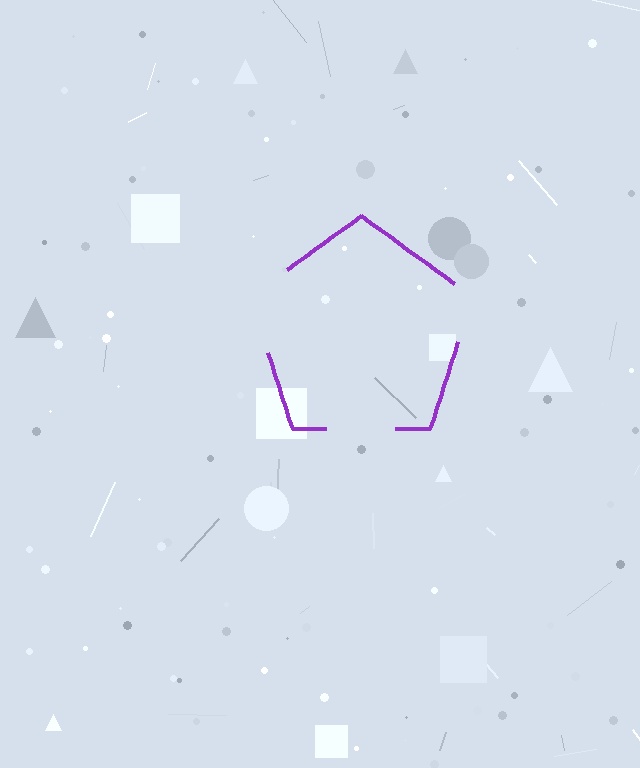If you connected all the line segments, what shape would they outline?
They would outline a pentagon.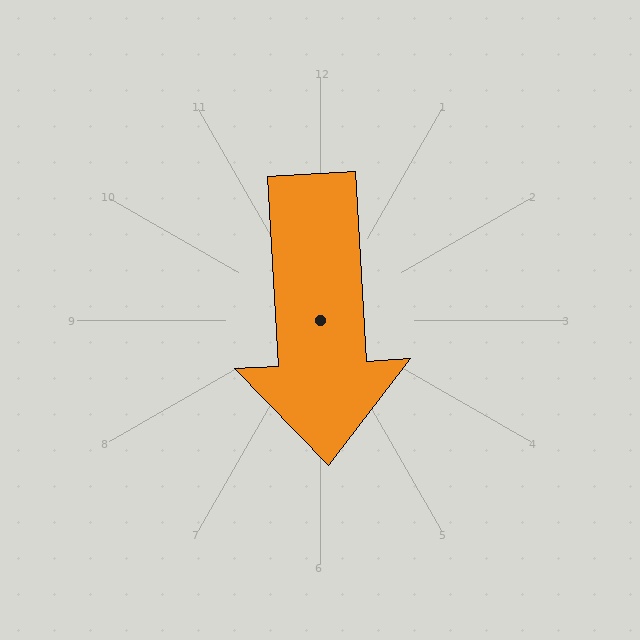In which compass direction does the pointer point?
South.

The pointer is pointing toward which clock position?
Roughly 6 o'clock.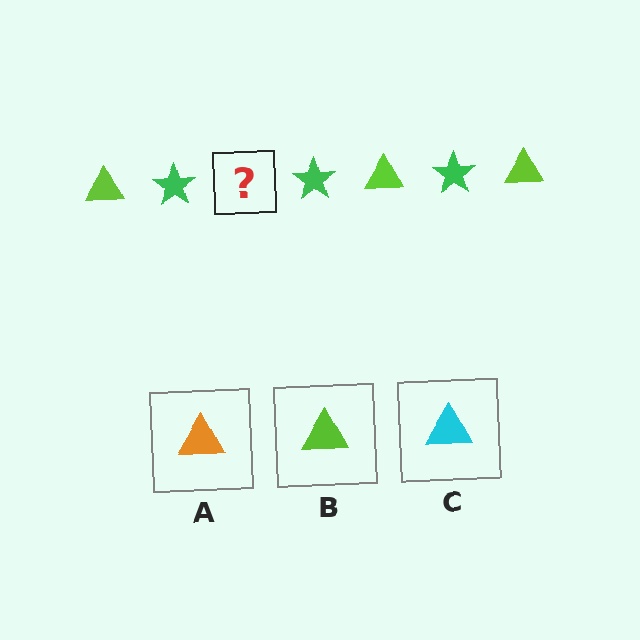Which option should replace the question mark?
Option B.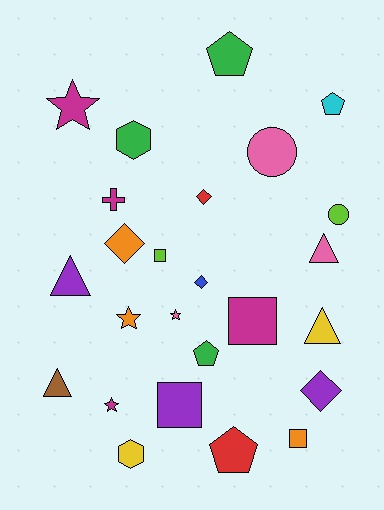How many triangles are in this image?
There are 4 triangles.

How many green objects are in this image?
There are 3 green objects.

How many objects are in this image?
There are 25 objects.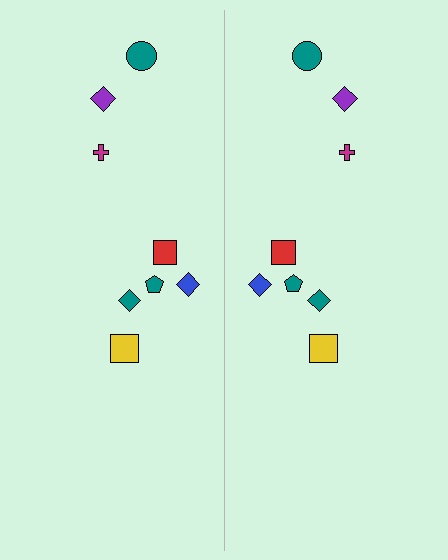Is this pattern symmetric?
Yes, this pattern has bilateral (reflection) symmetry.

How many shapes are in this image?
There are 16 shapes in this image.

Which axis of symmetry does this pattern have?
The pattern has a vertical axis of symmetry running through the center of the image.